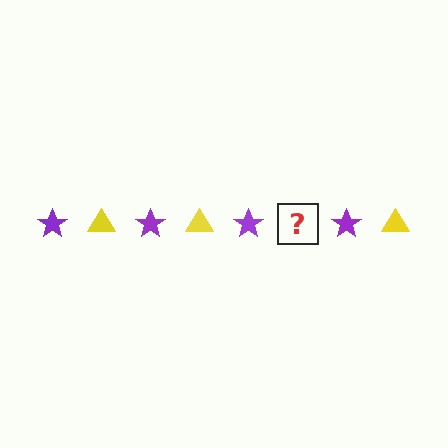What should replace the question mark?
The question mark should be replaced with a yellow triangle.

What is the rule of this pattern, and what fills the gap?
The rule is that the pattern alternates between purple star and yellow triangle. The gap should be filled with a yellow triangle.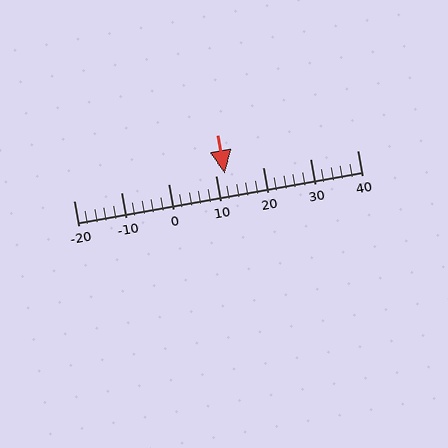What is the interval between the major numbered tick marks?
The major tick marks are spaced 10 units apart.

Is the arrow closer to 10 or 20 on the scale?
The arrow is closer to 10.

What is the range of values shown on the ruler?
The ruler shows values from -20 to 40.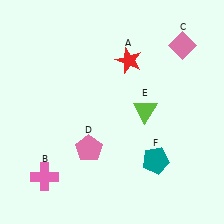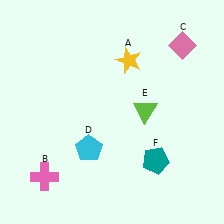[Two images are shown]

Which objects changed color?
A changed from red to yellow. D changed from pink to cyan.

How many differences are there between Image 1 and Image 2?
There are 2 differences between the two images.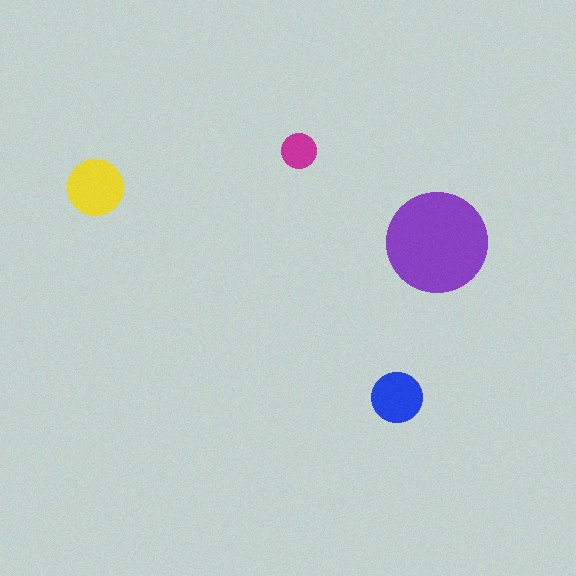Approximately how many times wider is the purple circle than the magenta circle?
About 3 times wider.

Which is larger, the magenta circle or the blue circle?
The blue one.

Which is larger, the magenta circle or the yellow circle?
The yellow one.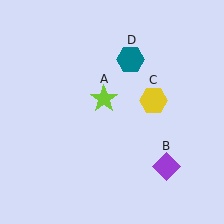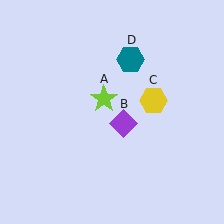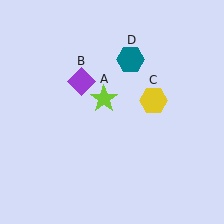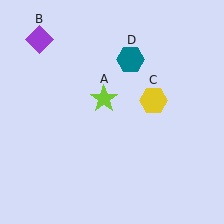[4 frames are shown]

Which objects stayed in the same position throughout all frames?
Lime star (object A) and yellow hexagon (object C) and teal hexagon (object D) remained stationary.